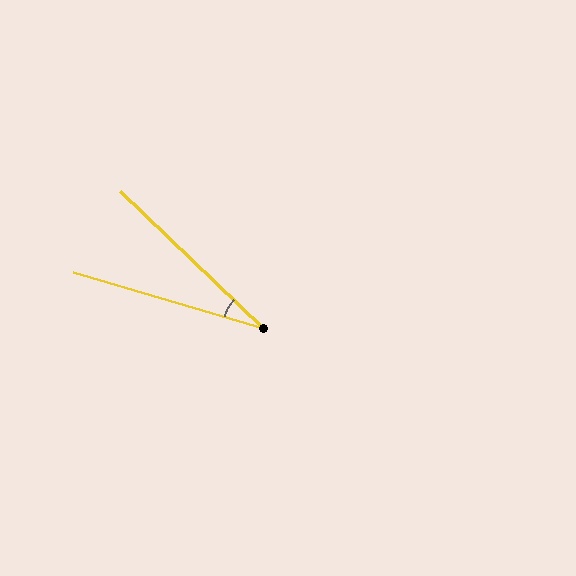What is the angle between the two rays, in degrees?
Approximately 27 degrees.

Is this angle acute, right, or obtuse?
It is acute.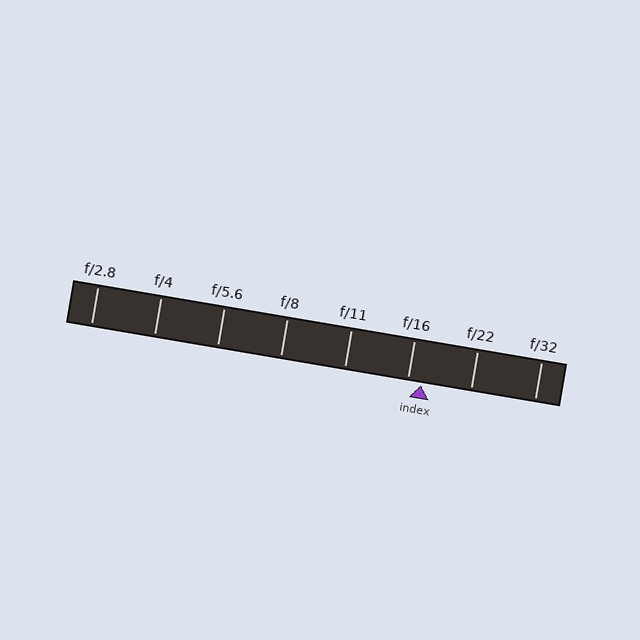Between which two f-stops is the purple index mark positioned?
The index mark is between f/16 and f/22.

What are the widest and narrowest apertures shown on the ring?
The widest aperture shown is f/2.8 and the narrowest is f/32.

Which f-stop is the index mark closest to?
The index mark is closest to f/16.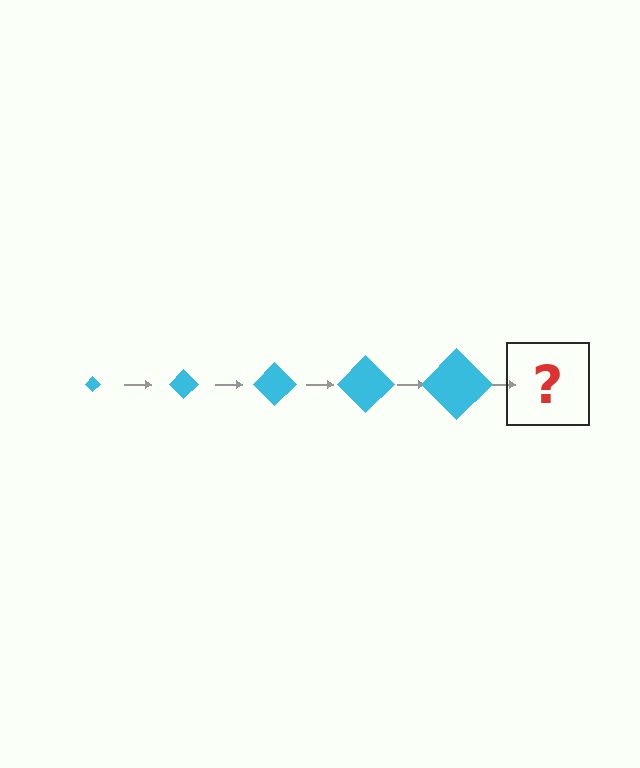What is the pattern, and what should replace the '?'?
The pattern is that the diamond gets progressively larger each step. The '?' should be a cyan diamond, larger than the previous one.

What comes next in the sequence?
The next element should be a cyan diamond, larger than the previous one.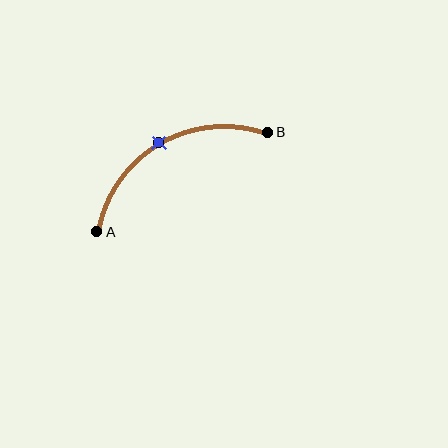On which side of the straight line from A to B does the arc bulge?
The arc bulges above the straight line connecting A and B.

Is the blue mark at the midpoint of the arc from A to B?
Yes. The blue mark lies on the arc at equal arc-length from both A and B — it is the arc midpoint.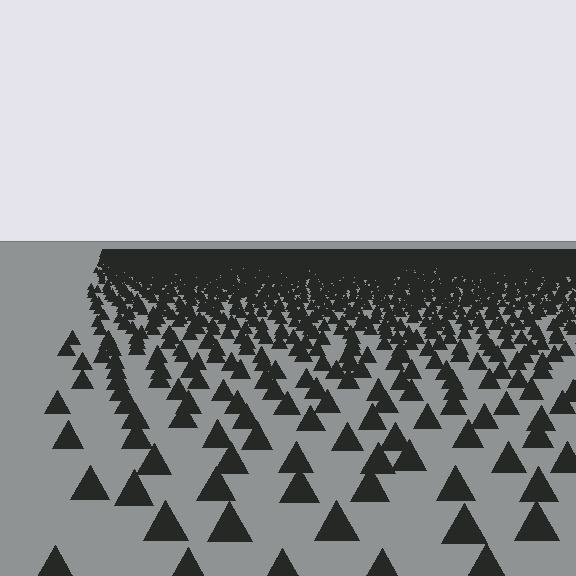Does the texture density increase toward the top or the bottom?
Density increases toward the top.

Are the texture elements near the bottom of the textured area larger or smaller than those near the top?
Larger. Near the bottom, elements are closer to the viewer and appear at a bigger on-screen size.